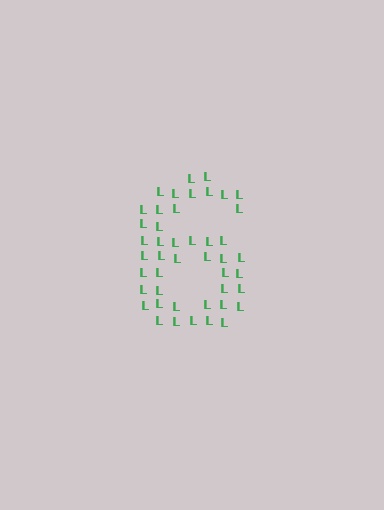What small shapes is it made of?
It is made of small letter L's.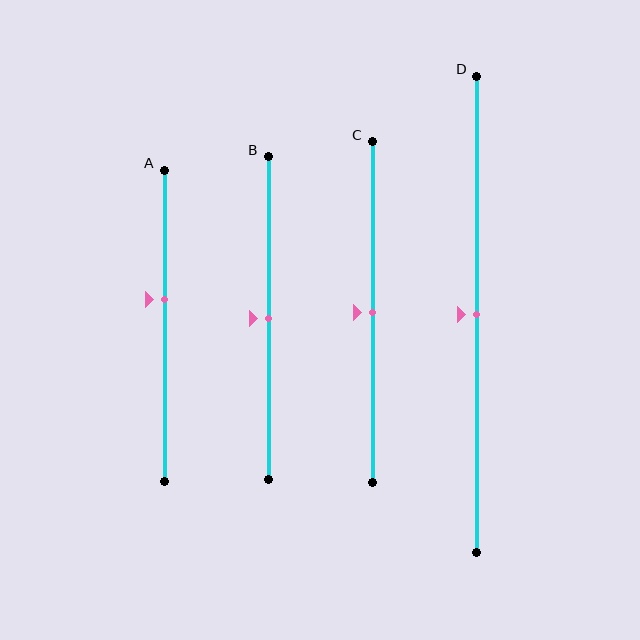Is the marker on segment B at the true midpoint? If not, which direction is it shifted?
Yes, the marker on segment B is at the true midpoint.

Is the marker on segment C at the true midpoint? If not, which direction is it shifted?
Yes, the marker on segment C is at the true midpoint.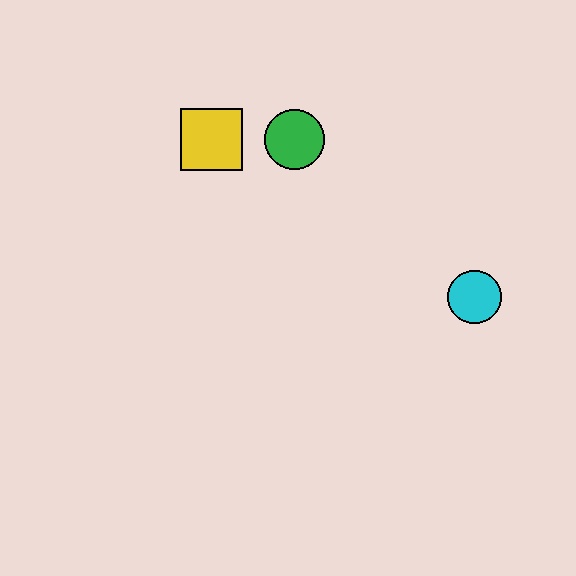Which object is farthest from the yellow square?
The cyan circle is farthest from the yellow square.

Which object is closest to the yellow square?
The green circle is closest to the yellow square.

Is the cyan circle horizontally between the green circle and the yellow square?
No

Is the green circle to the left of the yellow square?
No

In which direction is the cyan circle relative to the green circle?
The cyan circle is to the right of the green circle.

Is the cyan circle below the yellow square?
Yes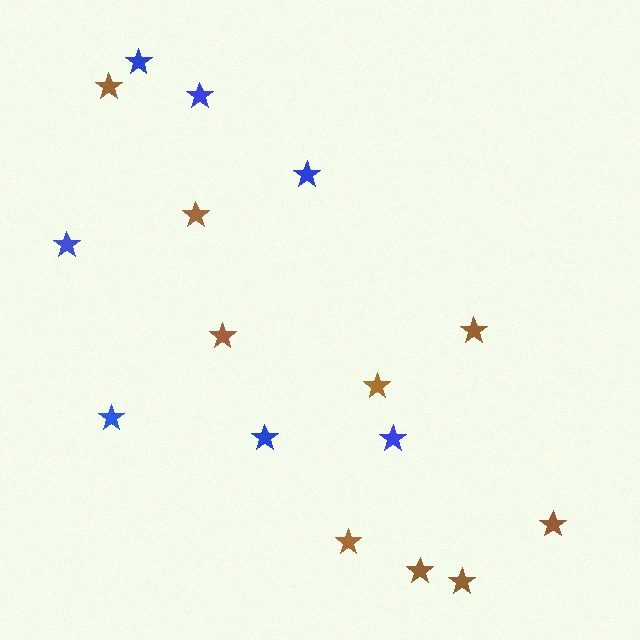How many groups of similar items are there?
There are 2 groups: one group of blue stars (7) and one group of brown stars (9).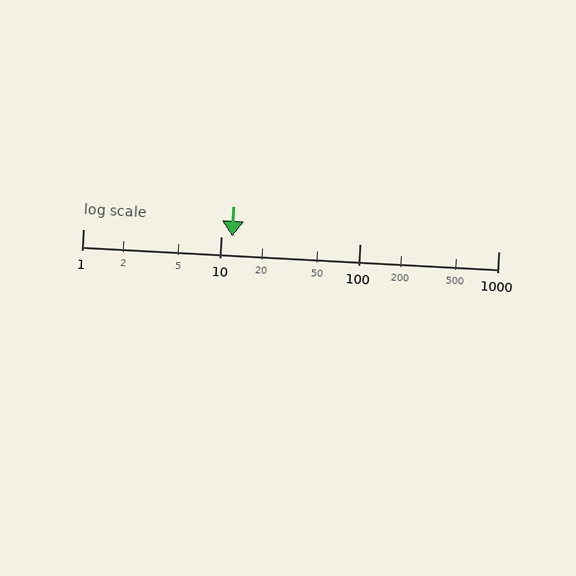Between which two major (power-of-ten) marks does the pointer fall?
The pointer is between 10 and 100.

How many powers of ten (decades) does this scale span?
The scale spans 3 decades, from 1 to 1000.